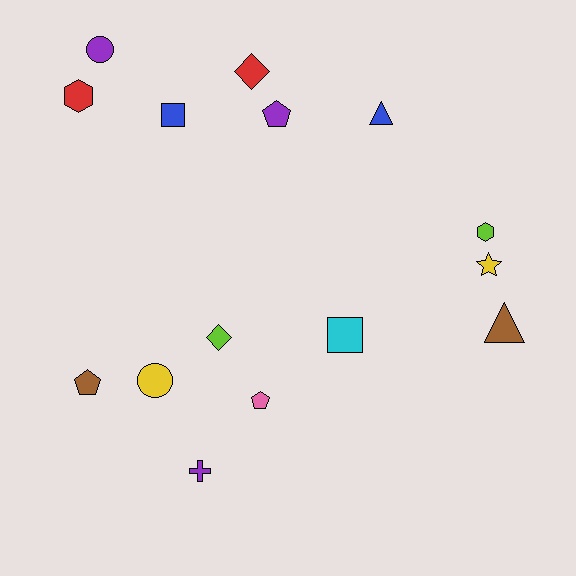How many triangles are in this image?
There are 2 triangles.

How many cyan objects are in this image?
There is 1 cyan object.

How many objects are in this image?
There are 15 objects.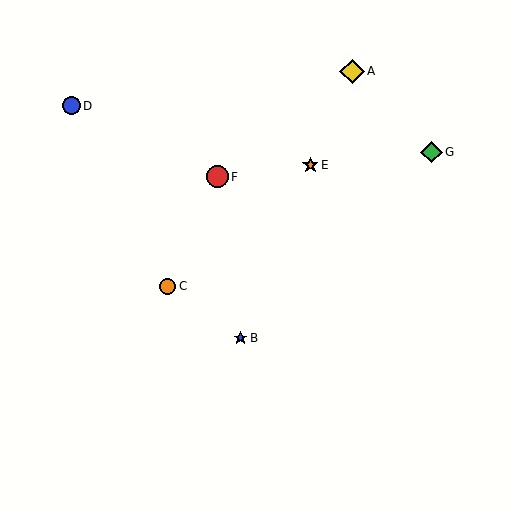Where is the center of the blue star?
The center of the blue star is at (241, 338).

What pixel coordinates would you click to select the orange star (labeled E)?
Click at (310, 165) to select the orange star E.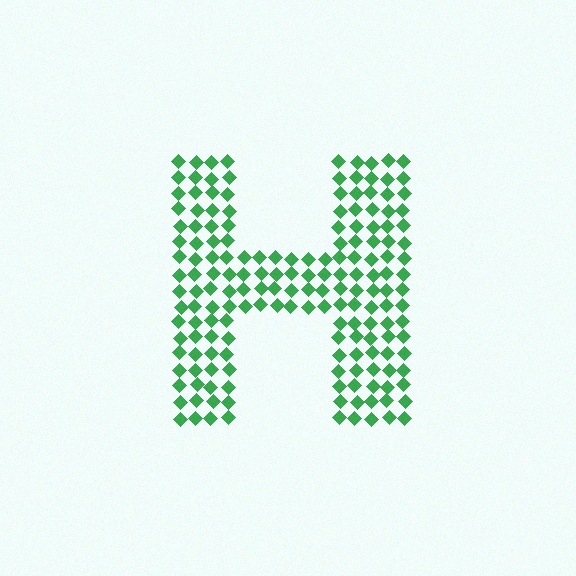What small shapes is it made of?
It is made of small diamonds.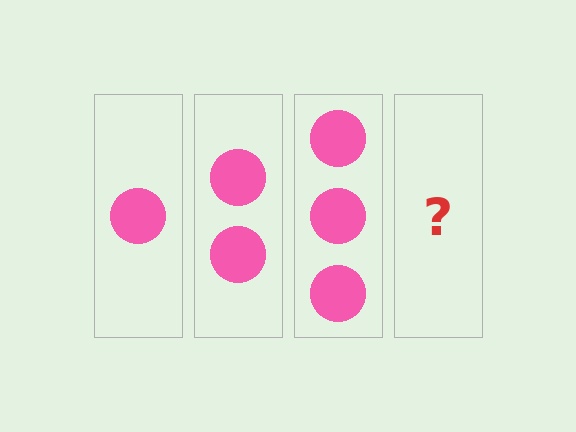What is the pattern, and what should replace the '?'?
The pattern is that each step adds one more circle. The '?' should be 4 circles.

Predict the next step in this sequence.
The next step is 4 circles.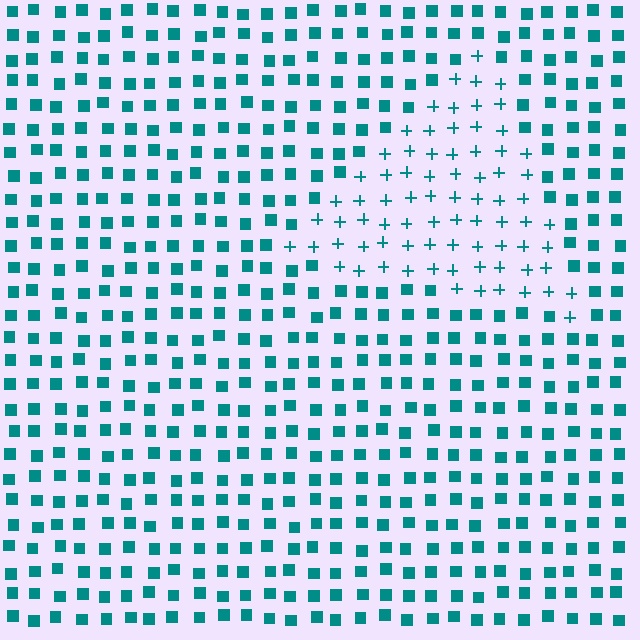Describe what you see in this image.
The image is filled with small teal elements arranged in a uniform grid. A triangle-shaped region contains plus signs, while the surrounding area contains squares. The boundary is defined purely by the change in element shape.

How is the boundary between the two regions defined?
The boundary is defined by a change in element shape: plus signs inside vs. squares outside. All elements share the same color and spacing.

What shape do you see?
I see a triangle.